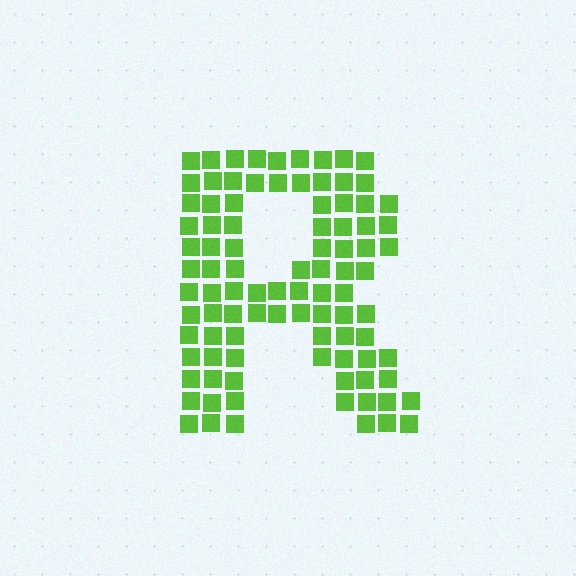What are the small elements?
The small elements are squares.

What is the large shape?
The large shape is the letter R.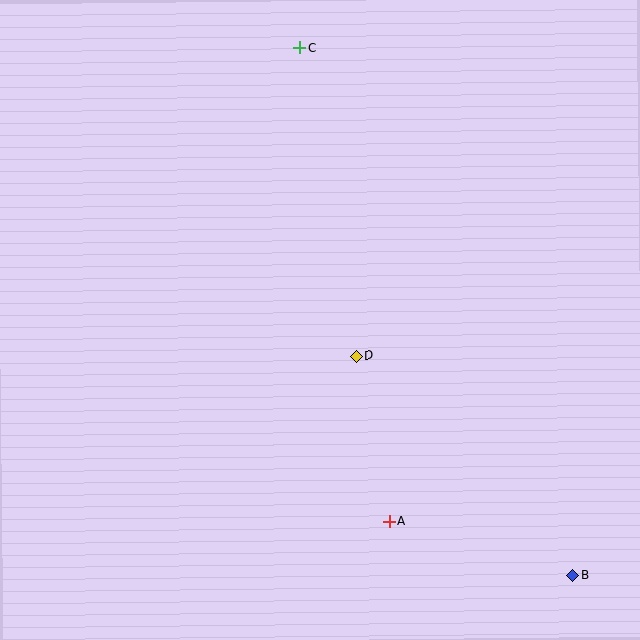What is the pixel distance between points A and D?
The distance between A and D is 169 pixels.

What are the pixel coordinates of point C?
Point C is at (300, 48).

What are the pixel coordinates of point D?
Point D is at (357, 356).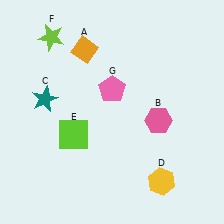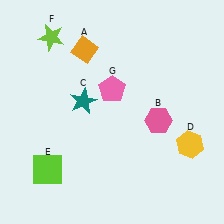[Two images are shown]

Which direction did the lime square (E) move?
The lime square (E) moved down.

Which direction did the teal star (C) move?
The teal star (C) moved right.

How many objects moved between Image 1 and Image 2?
3 objects moved between the two images.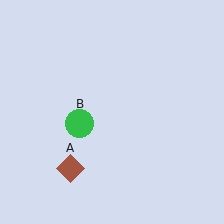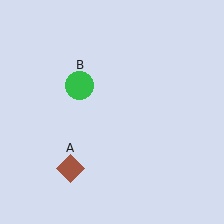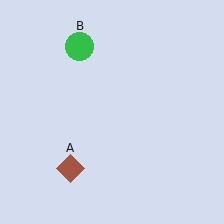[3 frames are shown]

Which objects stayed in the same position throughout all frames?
Brown diamond (object A) remained stationary.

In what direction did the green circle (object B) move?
The green circle (object B) moved up.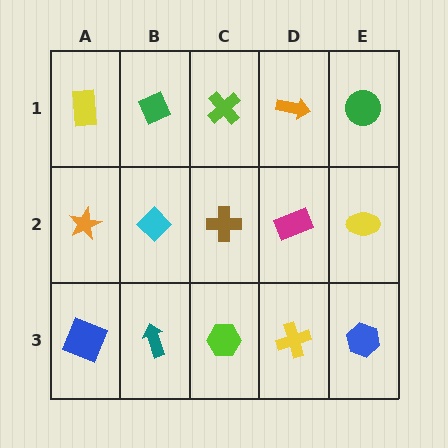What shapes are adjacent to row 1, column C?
A brown cross (row 2, column C), a green diamond (row 1, column B), an orange arrow (row 1, column D).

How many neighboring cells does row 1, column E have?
2.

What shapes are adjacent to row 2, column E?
A green circle (row 1, column E), a blue hexagon (row 3, column E), a magenta rectangle (row 2, column D).